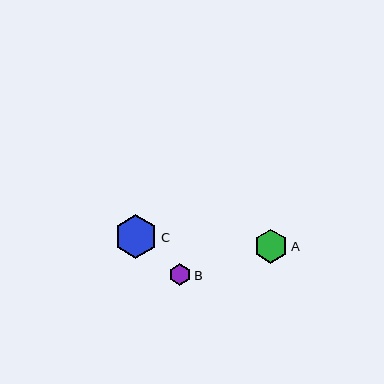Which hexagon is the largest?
Hexagon C is the largest with a size of approximately 43 pixels.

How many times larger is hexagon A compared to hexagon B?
Hexagon A is approximately 1.6 times the size of hexagon B.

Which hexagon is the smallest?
Hexagon B is the smallest with a size of approximately 21 pixels.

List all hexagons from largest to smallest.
From largest to smallest: C, A, B.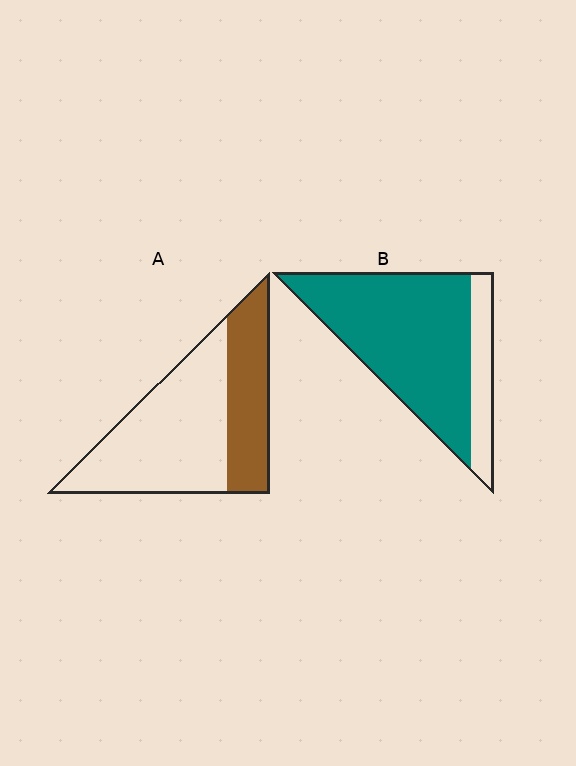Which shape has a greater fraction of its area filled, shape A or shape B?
Shape B.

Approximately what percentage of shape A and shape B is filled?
A is approximately 35% and B is approximately 80%.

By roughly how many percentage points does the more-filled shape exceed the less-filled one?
By roughly 45 percentage points (B over A).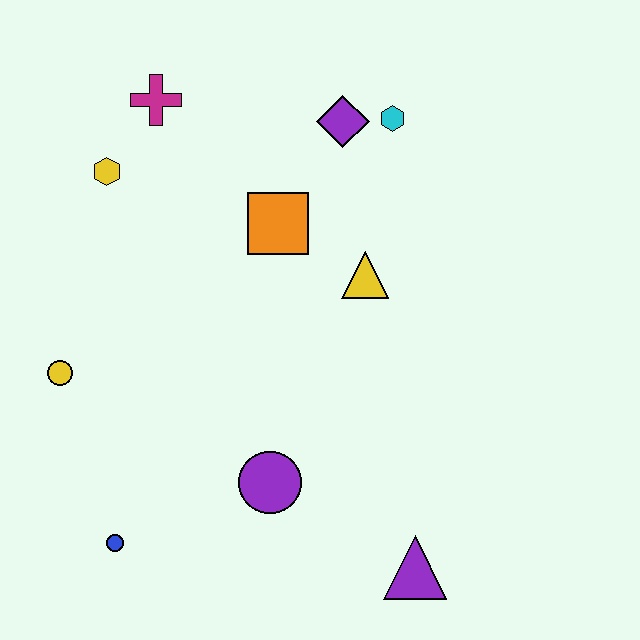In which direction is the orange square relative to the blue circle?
The orange square is above the blue circle.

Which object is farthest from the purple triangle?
The magenta cross is farthest from the purple triangle.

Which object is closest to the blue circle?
The purple circle is closest to the blue circle.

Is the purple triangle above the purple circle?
No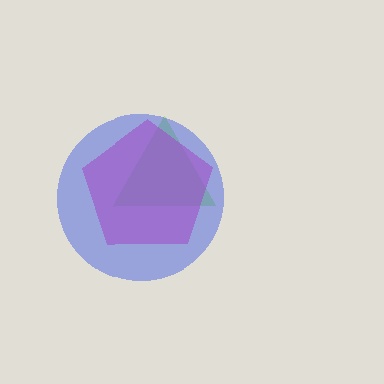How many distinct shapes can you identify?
There are 3 distinct shapes: a lime triangle, a pink pentagon, a blue circle.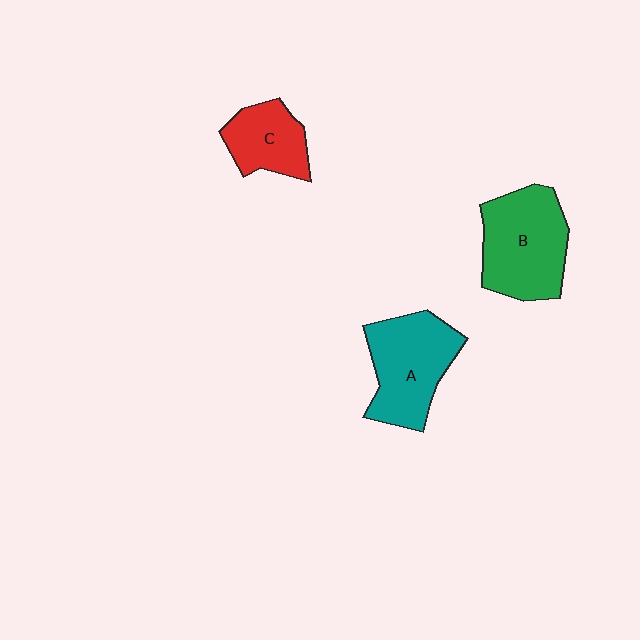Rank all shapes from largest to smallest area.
From largest to smallest: B (green), A (teal), C (red).